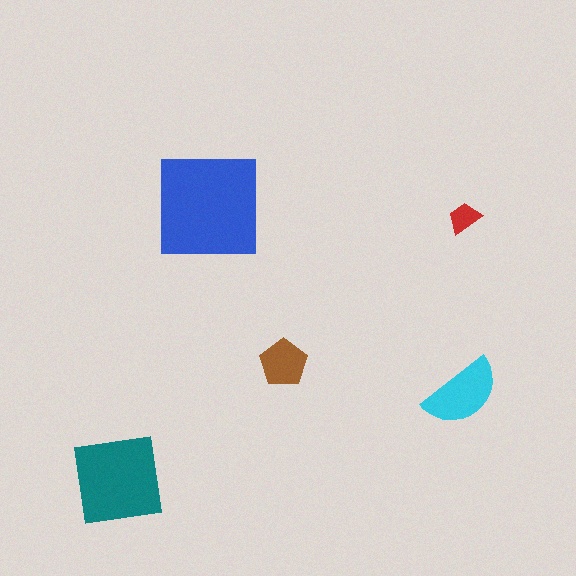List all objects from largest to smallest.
The blue square, the teal square, the cyan semicircle, the brown pentagon, the red trapezoid.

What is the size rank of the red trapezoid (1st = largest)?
5th.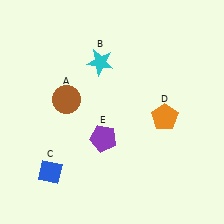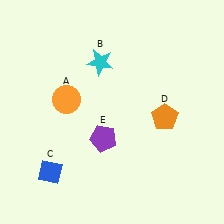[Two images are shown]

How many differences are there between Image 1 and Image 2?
There is 1 difference between the two images.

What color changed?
The circle (A) changed from brown in Image 1 to orange in Image 2.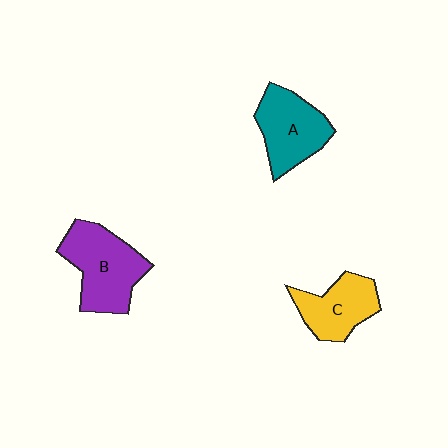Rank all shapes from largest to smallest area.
From largest to smallest: B (purple), A (teal), C (yellow).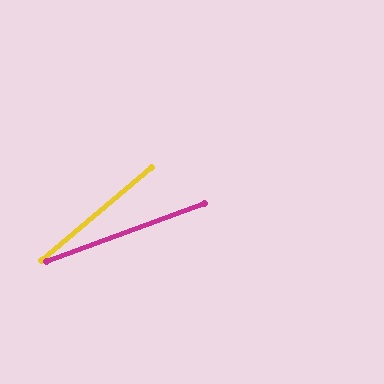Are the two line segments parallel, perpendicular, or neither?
Neither parallel nor perpendicular — they differ by about 20°.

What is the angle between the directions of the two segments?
Approximately 20 degrees.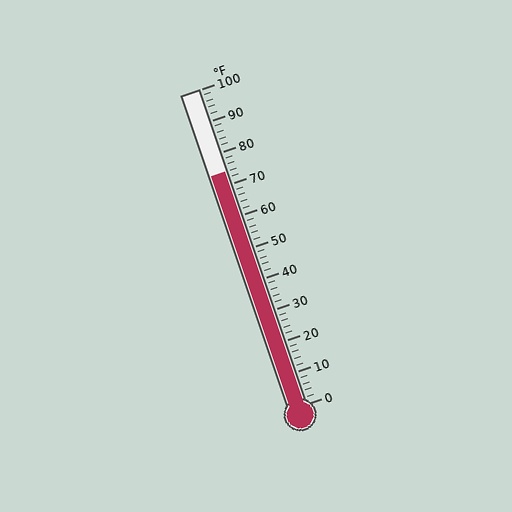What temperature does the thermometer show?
The thermometer shows approximately 74°F.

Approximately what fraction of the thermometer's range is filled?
The thermometer is filled to approximately 75% of its range.